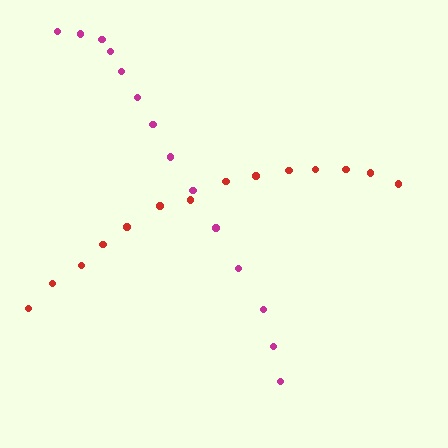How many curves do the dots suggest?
There are 2 distinct paths.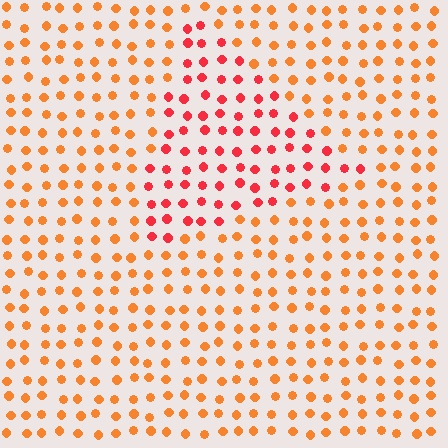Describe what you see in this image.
The image is filled with small orange elements in a uniform arrangement. A triangle-shaped region is visible where the elements are tinted to a slightly different hue, forming a subtle color boundary.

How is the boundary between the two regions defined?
The boundary is defined purely by a slight shift in hue (about 32 degrees). Spacing, size, and orientation are identical on both sides.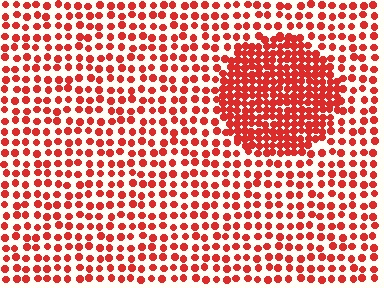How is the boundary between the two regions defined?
The boundary is defined by a change in element density (approximately 2.2x ratio). All elements are the same color, size, and shape.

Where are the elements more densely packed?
The elements are more densely packed inside the circle boundary.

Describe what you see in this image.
The image contains small red elements arranged at two different densities. A circle-shaped region is visible where the elements are more densely packed than the surrounding area.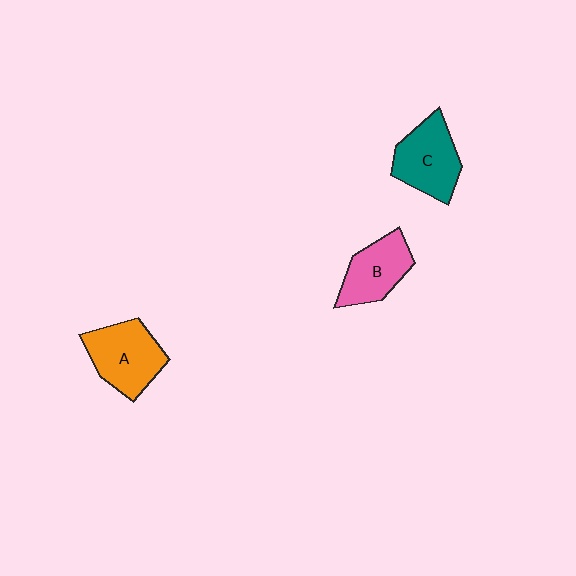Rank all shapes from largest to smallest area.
From largest to smallest: A (orange), C (teal), B (pink).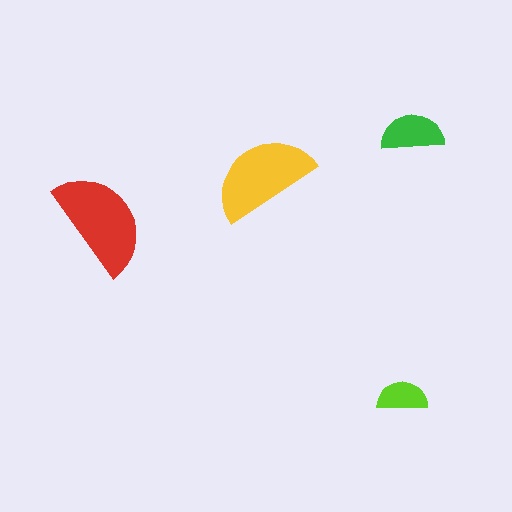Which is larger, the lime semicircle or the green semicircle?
The green one.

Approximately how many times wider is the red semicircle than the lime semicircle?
About 2 times wider.